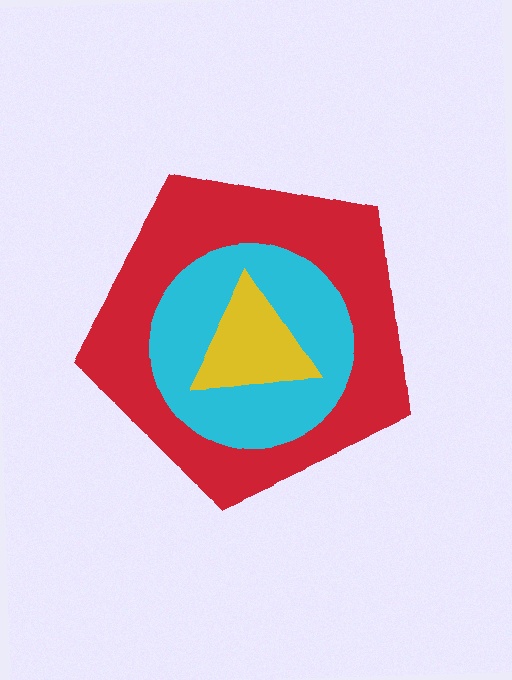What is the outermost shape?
The red pentagon.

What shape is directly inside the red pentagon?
The cyan circle.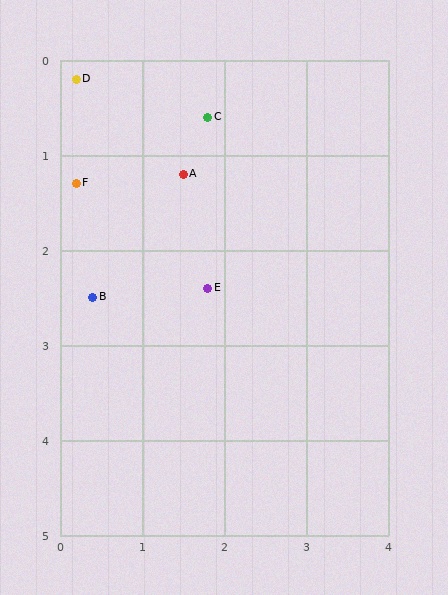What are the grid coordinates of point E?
Point E is at approximately (1.8, 2.4).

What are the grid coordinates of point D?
Point D is at approximately (0.2, 0.2).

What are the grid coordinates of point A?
Point A is at approximately (1.5, 1.2).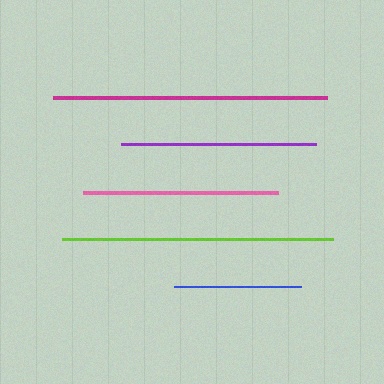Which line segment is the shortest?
The blue line is the shortest at approximately 127 pixels.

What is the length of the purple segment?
The purple segment is approximately 195 pixels long.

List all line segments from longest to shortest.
From longest to shortest: magenta, lime, pink, purple, blue.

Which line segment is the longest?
The magenta line is the longest at approximately 275 pixels.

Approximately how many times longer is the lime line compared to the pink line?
The lime line is approximately 1.4 times the length of the pink line.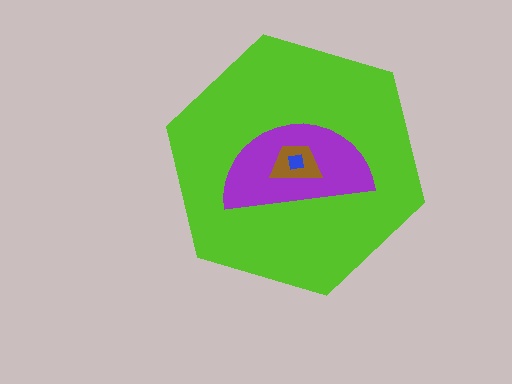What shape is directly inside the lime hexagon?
The purple semicircle.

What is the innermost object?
The blue square.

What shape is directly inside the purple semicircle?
The brown trapezoid.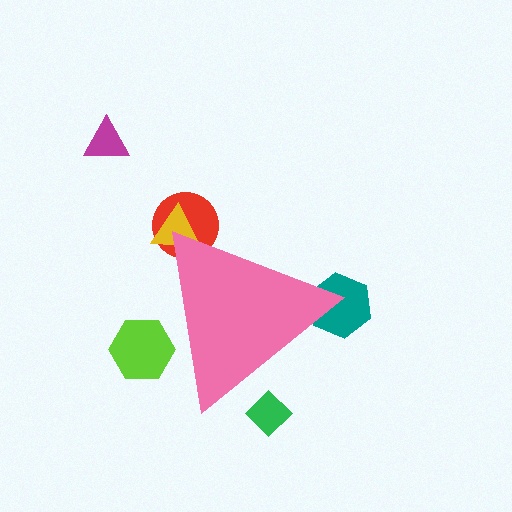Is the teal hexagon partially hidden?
Yes, the teal hexagon is partially hidden behind the pink triangle.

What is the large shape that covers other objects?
A pink triangle.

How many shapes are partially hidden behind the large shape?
5 shapes are partially hidden.